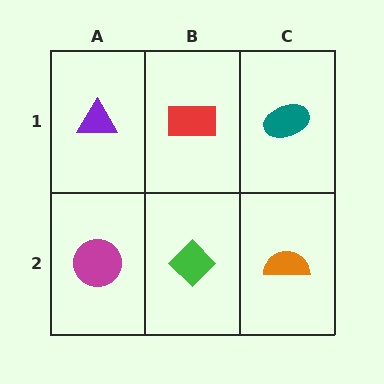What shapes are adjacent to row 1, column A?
A magenta circle (row 2, column A), a red rectangle (row 1, column B).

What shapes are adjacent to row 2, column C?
A teal ellipse (row 1, column C), a green diamond (row 2, column B).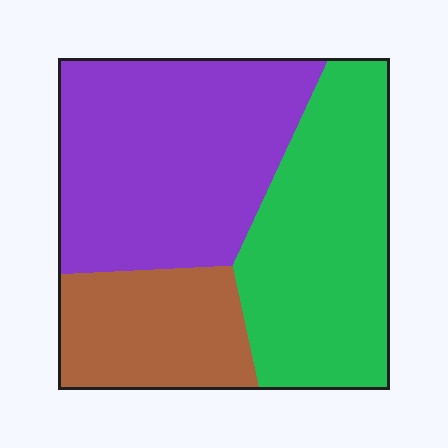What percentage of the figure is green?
Green takes up about three eighths (3/8) of the figure.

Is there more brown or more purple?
Purple.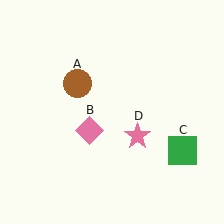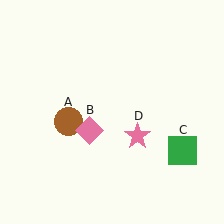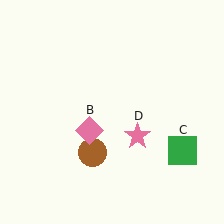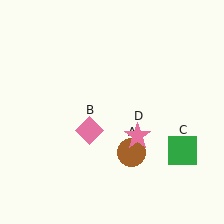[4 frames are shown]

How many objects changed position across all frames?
1 object changed position: brown circle (object A).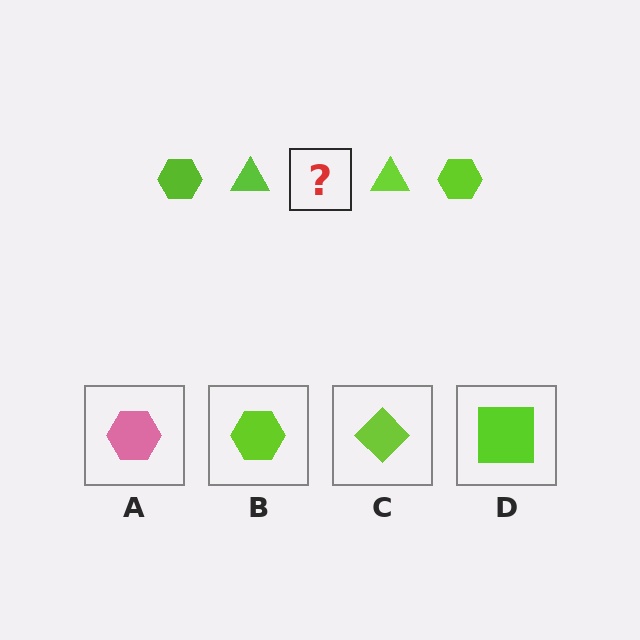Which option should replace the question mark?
Option B.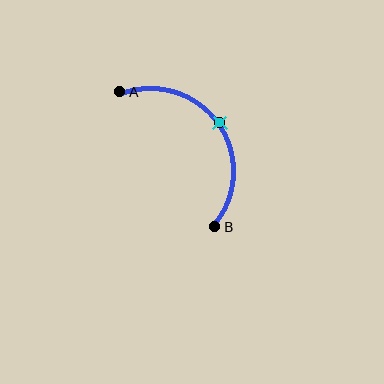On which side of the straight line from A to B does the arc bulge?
The arc bulges above and to the right of the straight line connecting A and B.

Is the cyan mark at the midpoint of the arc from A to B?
Yes. The cyan mark lies on the arc at equal arc-length from both A and B — it is the arc midpoint.